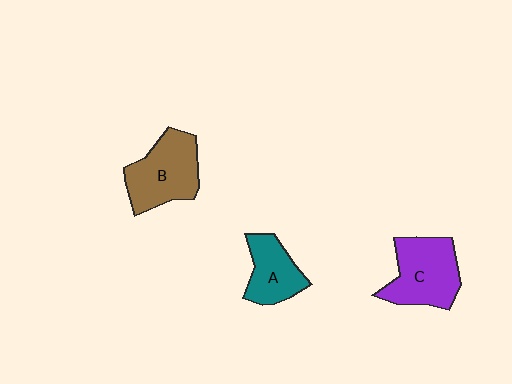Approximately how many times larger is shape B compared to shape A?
Approximately 1.4 times.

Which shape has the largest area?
Shape B (brown).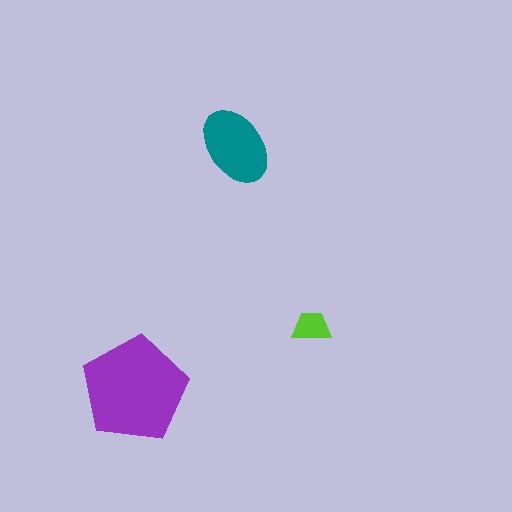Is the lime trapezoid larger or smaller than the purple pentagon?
Smaller.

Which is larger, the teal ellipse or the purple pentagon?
The purple pentagon.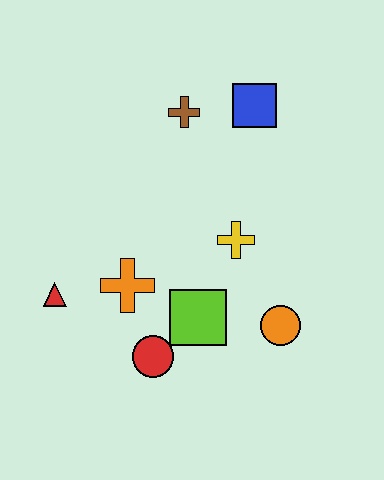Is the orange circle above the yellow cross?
No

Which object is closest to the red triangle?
The orange cross is closest to the red triangle.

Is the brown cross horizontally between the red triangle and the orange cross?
No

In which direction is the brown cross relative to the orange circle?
The brown cross is above the orange circle.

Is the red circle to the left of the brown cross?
Yes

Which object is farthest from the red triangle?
The blue square is farthest from the red triangle.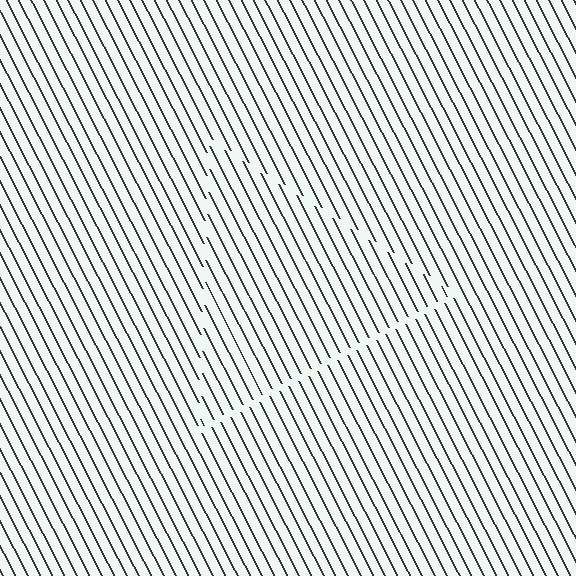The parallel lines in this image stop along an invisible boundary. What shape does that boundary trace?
An illusory triangle. The interior of the shape contains the same grating, shifted by half a period — the contour is defined by the phase discontinuity where line-ends from the inner and outer gratings abut.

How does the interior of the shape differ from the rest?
The interior of the shape contains the same grating, shifted by half a period — the contour is defined by the phase discontinuity where line-ends from the inner and outer gratings abut.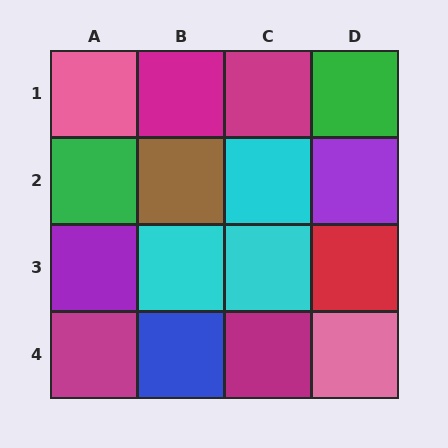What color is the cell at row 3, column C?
Cyan.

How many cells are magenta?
4 cells are magenta.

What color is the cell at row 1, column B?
Magenta.